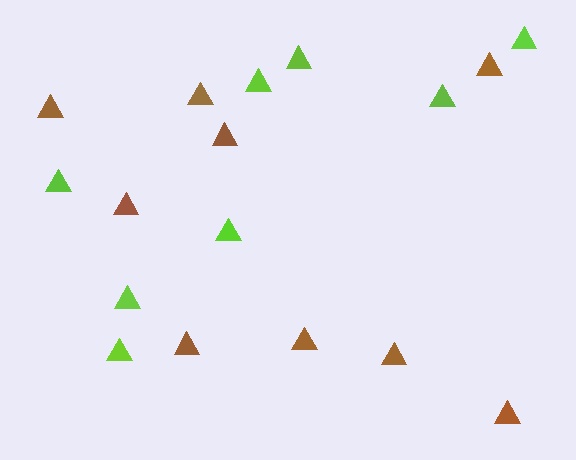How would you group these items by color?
There are 2 groups: one group of lime triangles (8) and one group of brown triangles (9).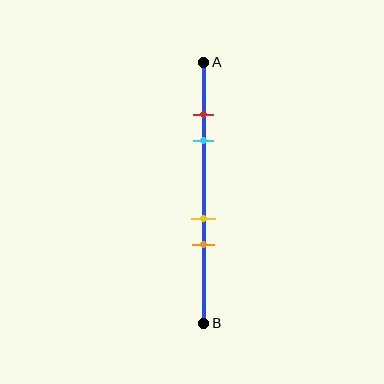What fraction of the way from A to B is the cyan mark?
The cyan mark is approximately 30% (0.3) of the way from A to B.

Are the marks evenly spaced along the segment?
No, the marks are not evenly spaced.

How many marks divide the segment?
There are 4 marks dividing the segment.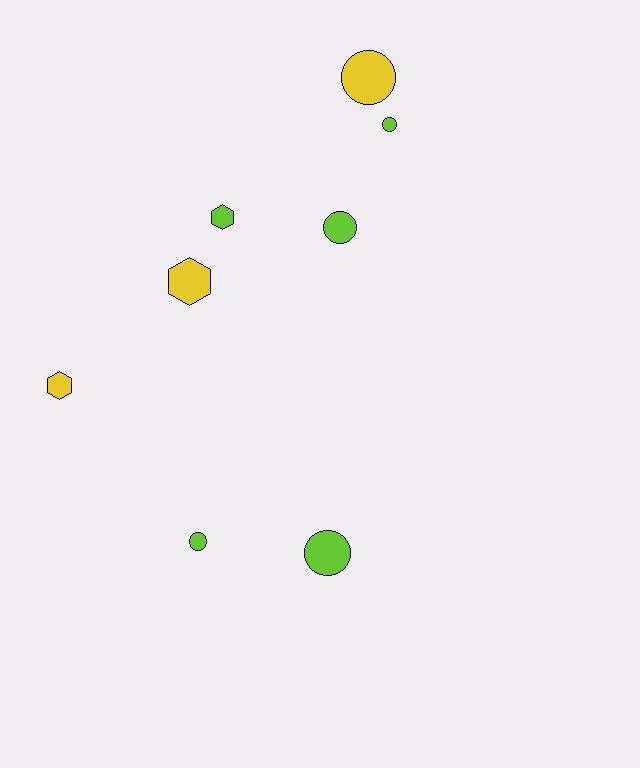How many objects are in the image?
There are 8 objects.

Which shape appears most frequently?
Circle, with 5 objects.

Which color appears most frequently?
Lime, with 5 objects.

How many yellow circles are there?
There is 1 yellow circle.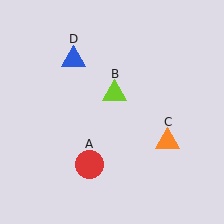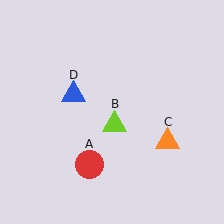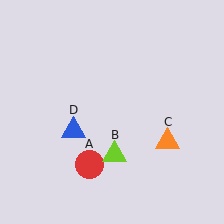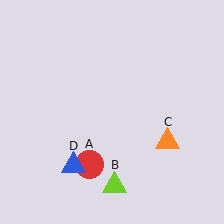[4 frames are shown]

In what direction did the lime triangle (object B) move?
The lime triangle (object B) moved down.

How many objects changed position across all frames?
2 objects changed position: lime triangle (object B), blue triangle (object D).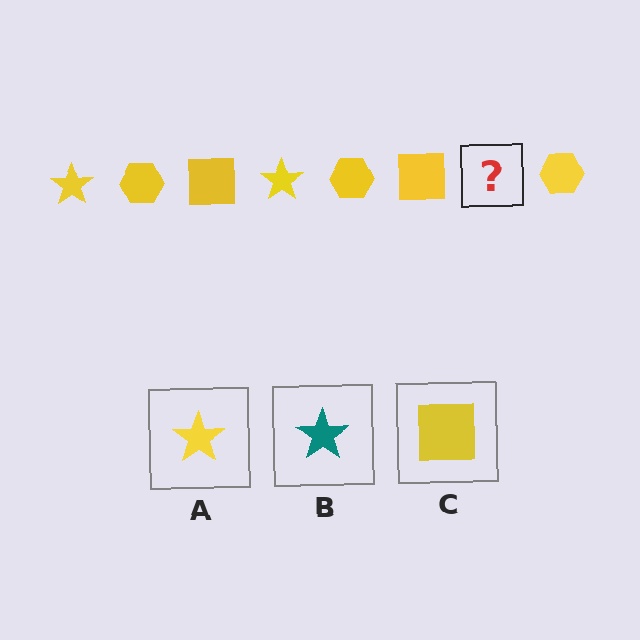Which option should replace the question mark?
Option A.